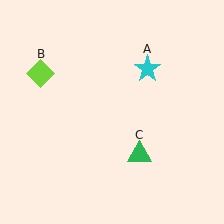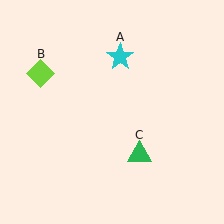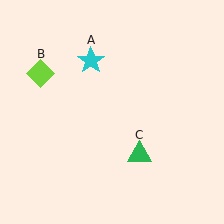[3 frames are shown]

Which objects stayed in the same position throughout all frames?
Lime diamond (object B) and green triangle (object C) remained stationary.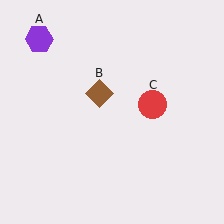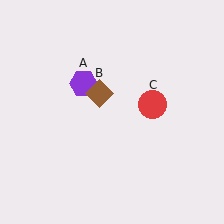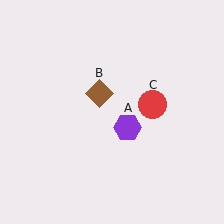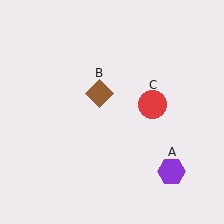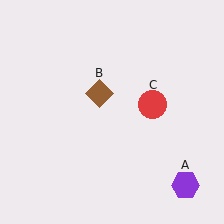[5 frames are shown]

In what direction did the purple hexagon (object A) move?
The purple hexagon (object A) moved down and to the right.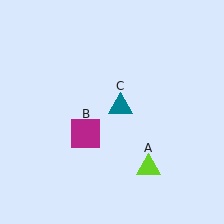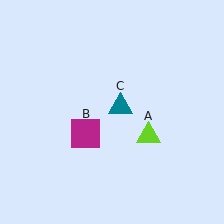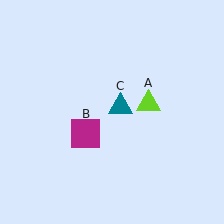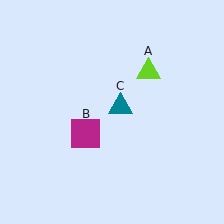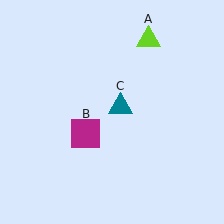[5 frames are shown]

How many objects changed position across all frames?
1 object changed position: lime triangle (object A).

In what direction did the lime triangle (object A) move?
The lime triangle (object A) moved up.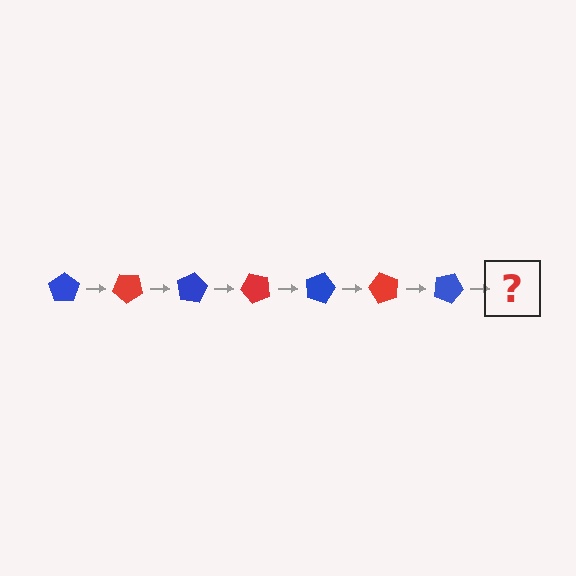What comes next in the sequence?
The next element should be a red pentagon, rotated 280 degrees from the start.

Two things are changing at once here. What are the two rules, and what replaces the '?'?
The two rules are that it rotates 40 degrees each step and the color cycles through blue and red. The '?' should be a red pentagon, rotated 280 degrees from the start.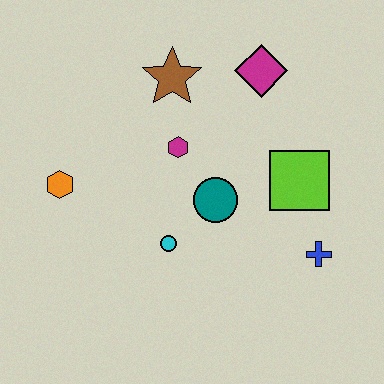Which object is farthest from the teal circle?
The orange hexagon is farthest from the teal circle.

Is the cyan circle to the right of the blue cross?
No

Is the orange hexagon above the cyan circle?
Yes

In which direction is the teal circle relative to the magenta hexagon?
The teal circle is below the magenta hexagon.